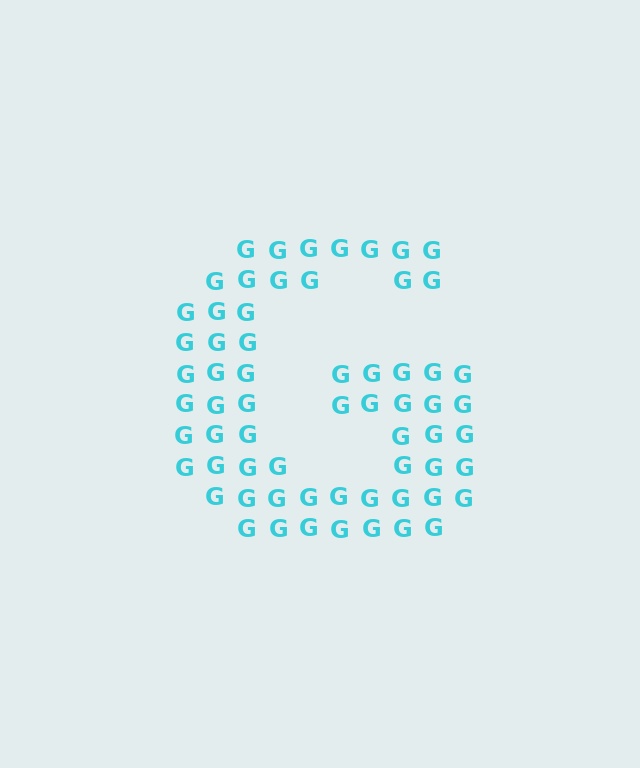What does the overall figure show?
The overall figure shows the letter G.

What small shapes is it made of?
It is made of small letter G's.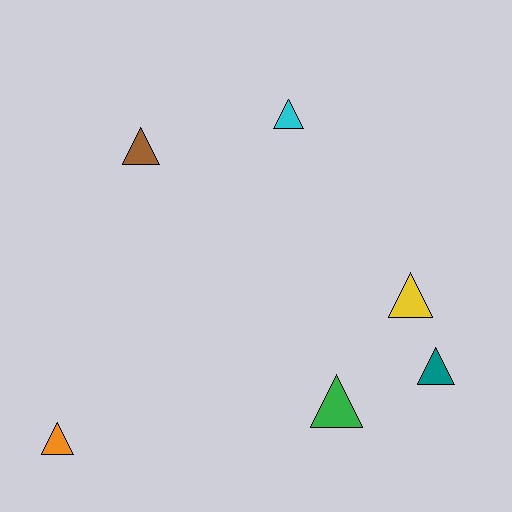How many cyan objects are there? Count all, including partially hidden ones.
There is 1 cyan object.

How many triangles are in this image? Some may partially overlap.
There are 6 triangles.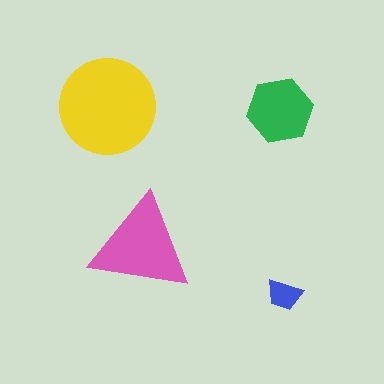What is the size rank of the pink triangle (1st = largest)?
2nd.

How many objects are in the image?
There are 4 objects in the image.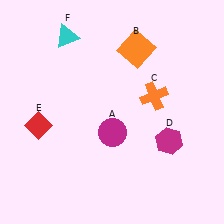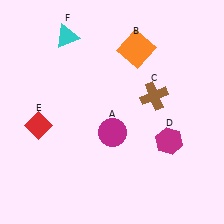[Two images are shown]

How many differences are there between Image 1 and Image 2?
There is 1 difference between the two images.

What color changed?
The cross (C) changed from orange in Image 1 to brown in Image 2.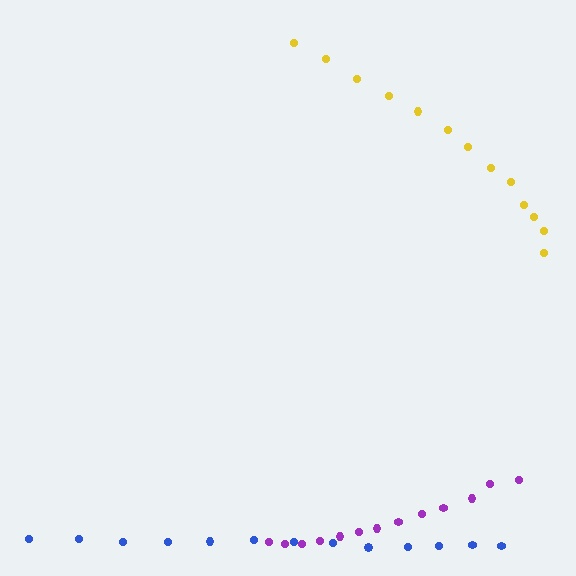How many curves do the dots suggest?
There are 3 distinct paths.